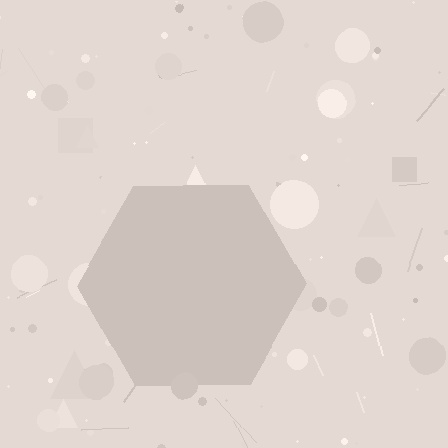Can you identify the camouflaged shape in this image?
The camouflaged shape is a hexagon.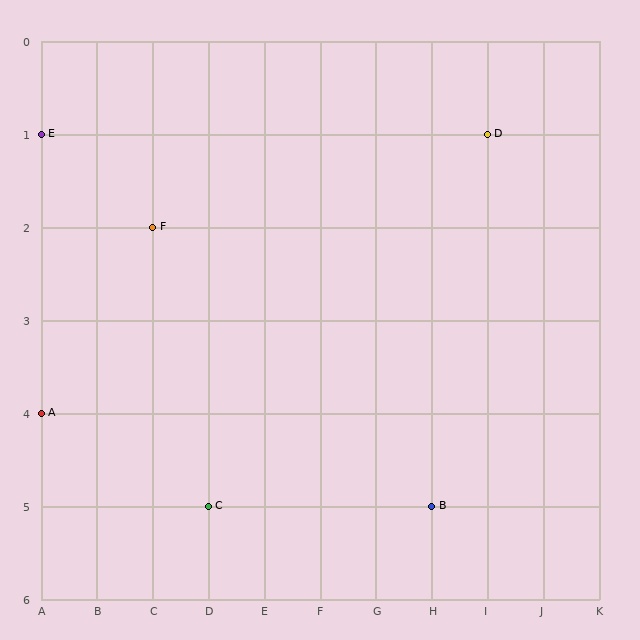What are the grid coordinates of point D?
Point D is at grid coordinates (I, 1).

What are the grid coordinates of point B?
Point B is at grid coordinates (H, 5).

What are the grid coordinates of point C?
Point C is at grid coordinates (D, 5).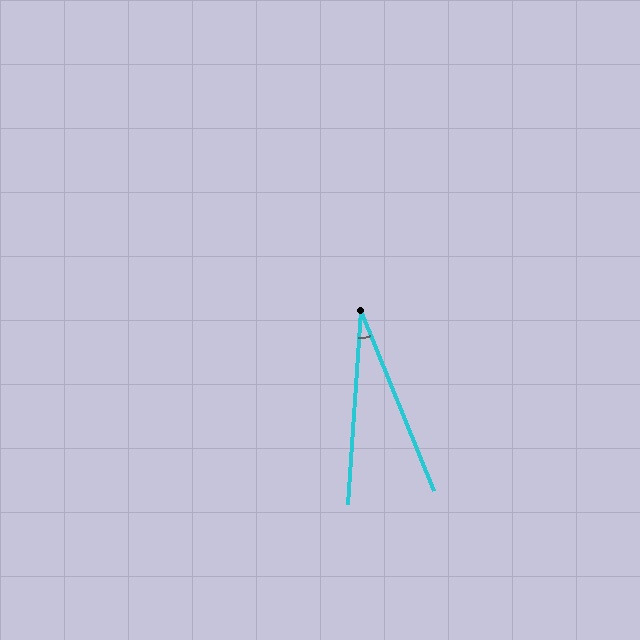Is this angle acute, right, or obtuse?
It is acute.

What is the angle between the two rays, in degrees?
Approximately 26 degrees.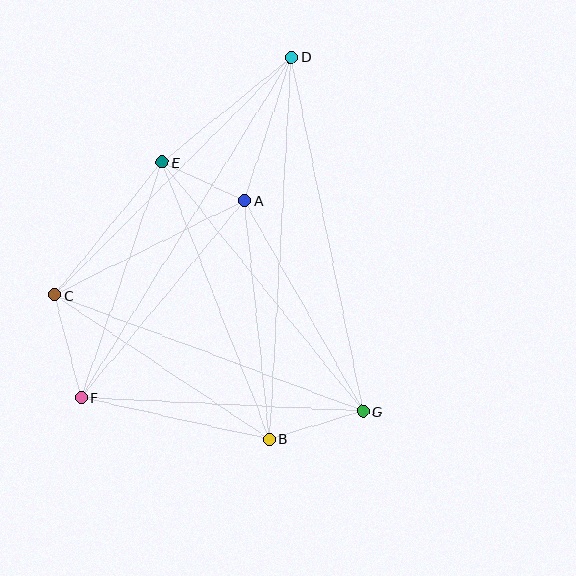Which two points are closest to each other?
Points A and E are closest to each other.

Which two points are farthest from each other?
Points D and F are farthest from each other.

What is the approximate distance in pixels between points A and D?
The distance between A and D is approximately 151 pixels.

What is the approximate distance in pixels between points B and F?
The distance between B and F is approximately 193 pixels.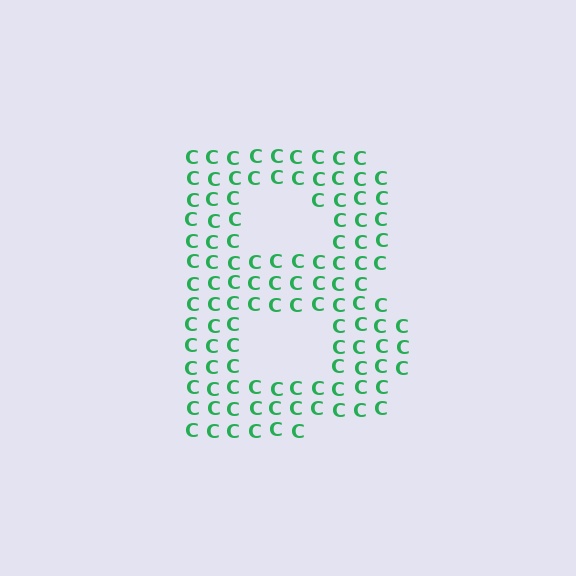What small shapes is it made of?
It is made of small letter C's.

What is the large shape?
The large shape is the letter B.